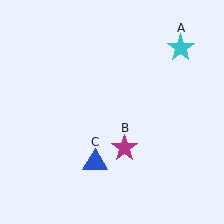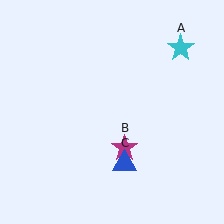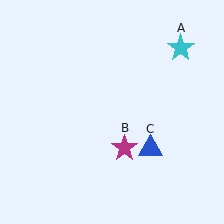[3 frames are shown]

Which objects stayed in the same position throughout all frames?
Cyan star (object A) and magenta star (object B) remained stationary.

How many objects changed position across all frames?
1 object changed position: blue triangle (object C).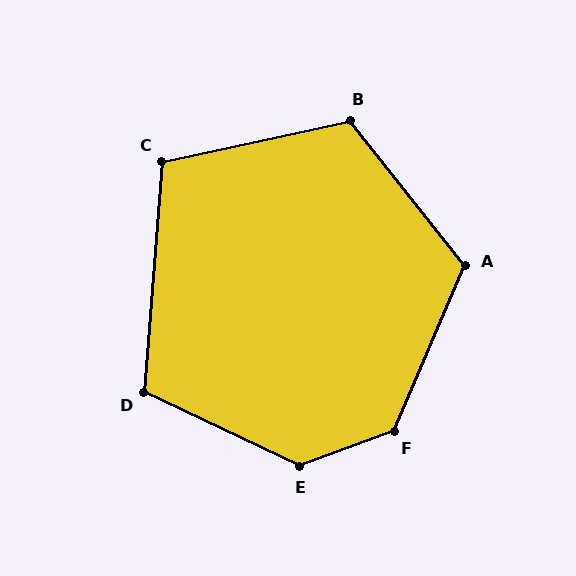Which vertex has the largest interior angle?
E, at approximately 135 degrees.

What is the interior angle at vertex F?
Approximately 133 degrees (obtuse).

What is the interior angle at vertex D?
Approximately 111 degrees (obtuse).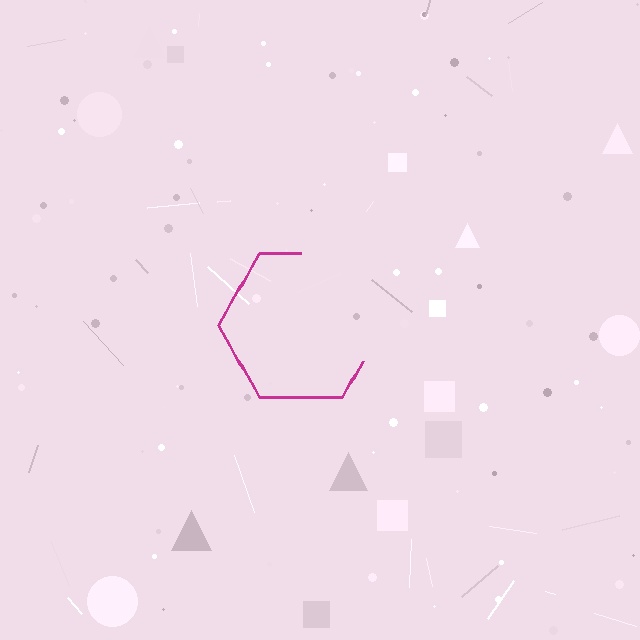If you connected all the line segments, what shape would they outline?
They would outline a hexagon.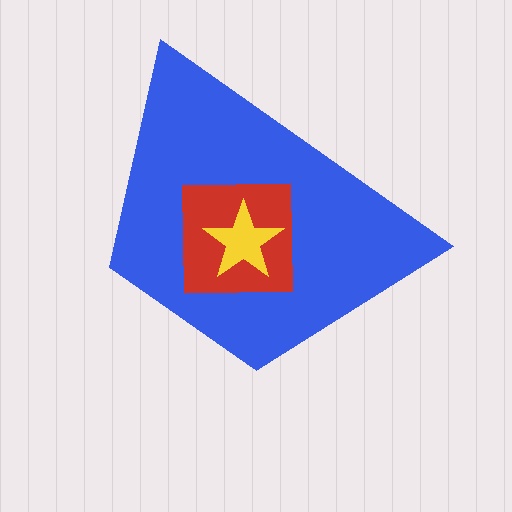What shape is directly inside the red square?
The yellow star.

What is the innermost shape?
The yellow star.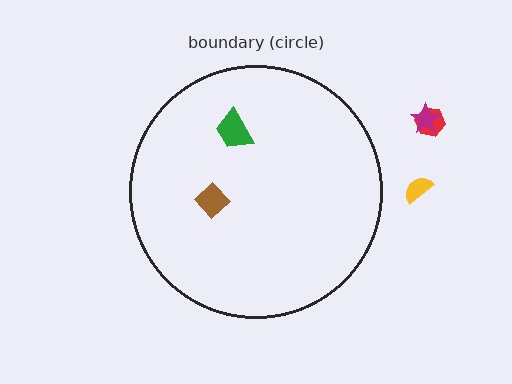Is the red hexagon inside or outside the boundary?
Outside.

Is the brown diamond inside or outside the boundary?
Inside.